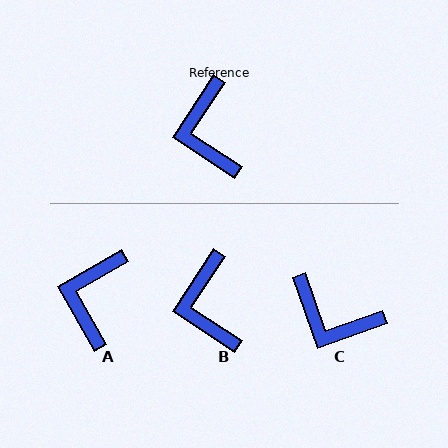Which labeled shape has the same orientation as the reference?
B.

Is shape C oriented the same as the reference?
No, it is off by about 52 degrees.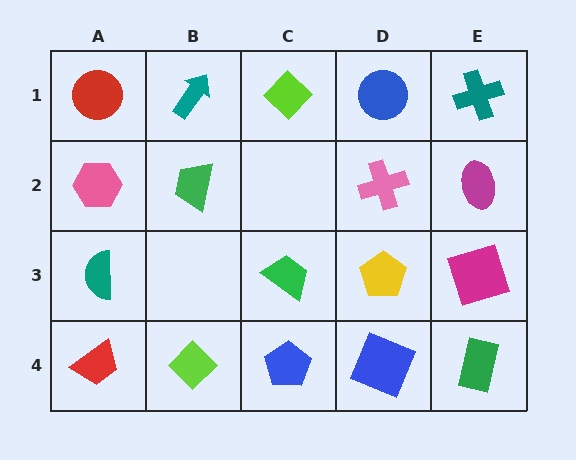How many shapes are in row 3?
4 shapes.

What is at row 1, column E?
A teal cross.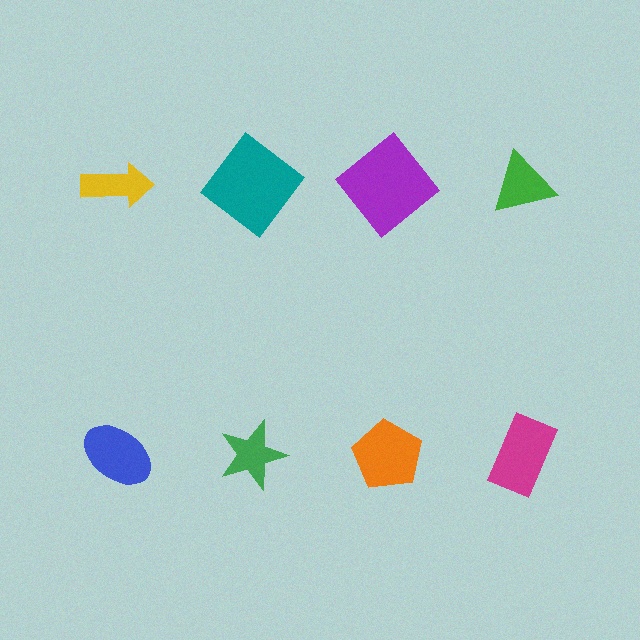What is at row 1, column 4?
A green triangle.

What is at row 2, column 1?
A blue ellipse.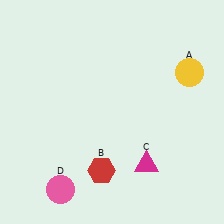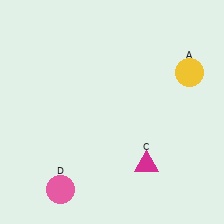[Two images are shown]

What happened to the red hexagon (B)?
The red hexagon (B) was removed in Image 2. It was in the bottom-left area of Image 1.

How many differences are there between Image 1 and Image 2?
There is 1 difference between the two images.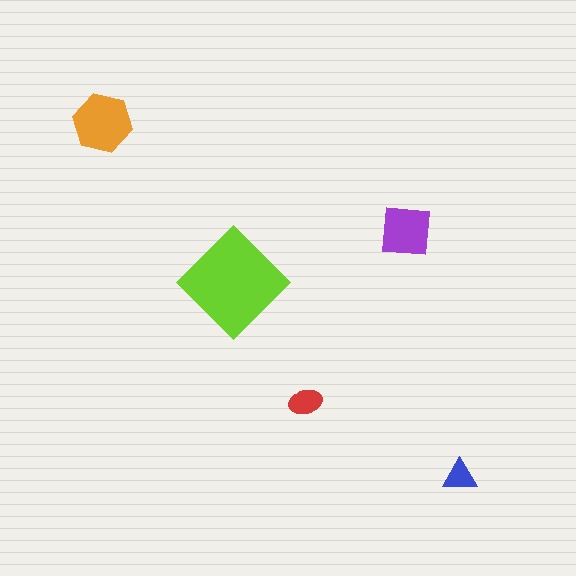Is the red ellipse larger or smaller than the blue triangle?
Larger.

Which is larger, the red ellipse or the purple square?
The purple square.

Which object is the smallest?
The blue triangle.